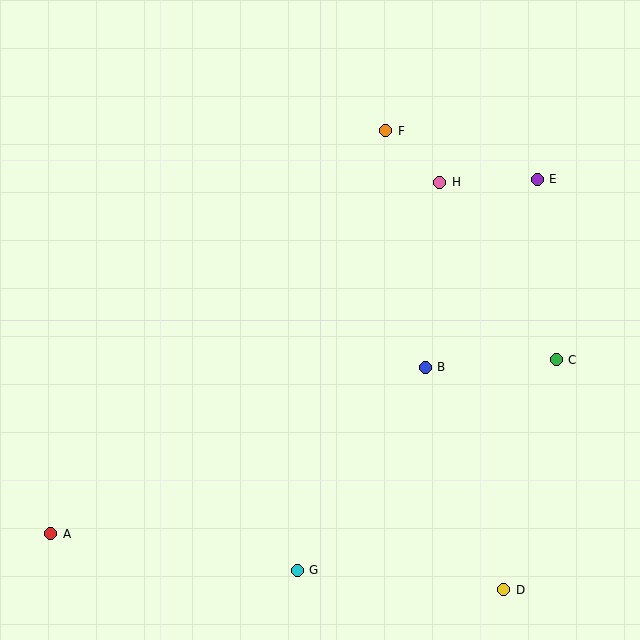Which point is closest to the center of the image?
Point B at (425, 367) is closest to the center.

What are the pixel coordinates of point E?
Point E is at (537, 179).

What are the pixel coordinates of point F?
Point F is at (386, 131).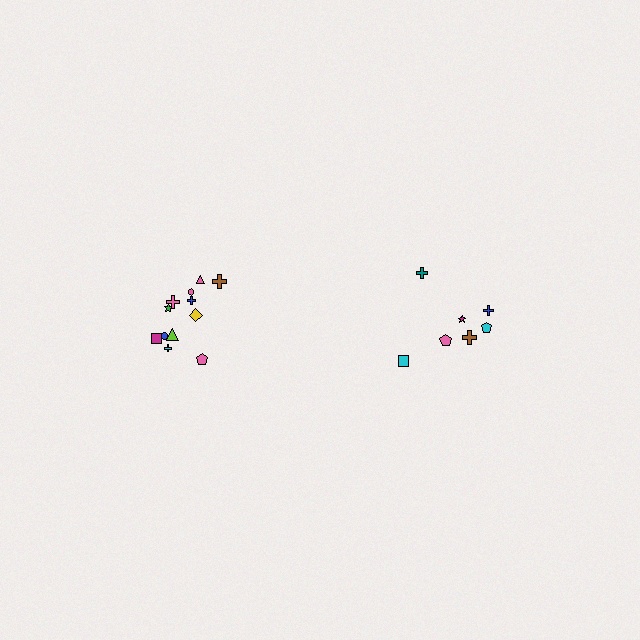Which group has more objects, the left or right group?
The left group.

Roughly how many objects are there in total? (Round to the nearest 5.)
Roughly 20 objects in total.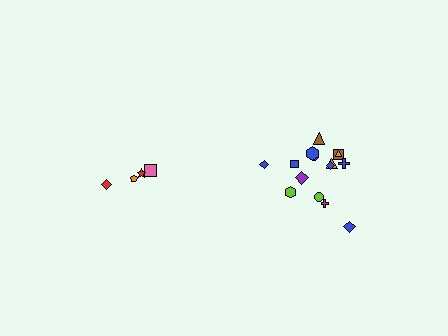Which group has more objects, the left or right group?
The right group.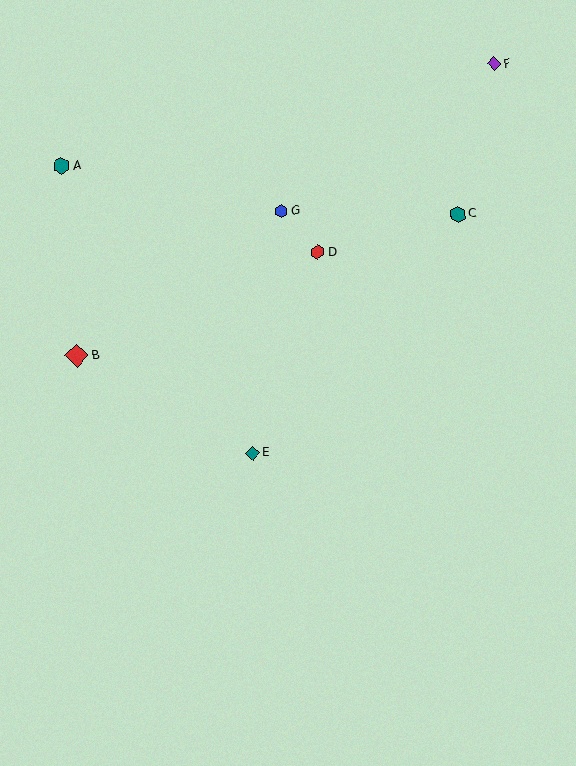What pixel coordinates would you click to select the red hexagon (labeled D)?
Click at (318, 252) to select the red hexagon D.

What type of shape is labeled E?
Shape E is a teal diamond.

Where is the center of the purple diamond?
The center of the purple diamond is at (494, 64).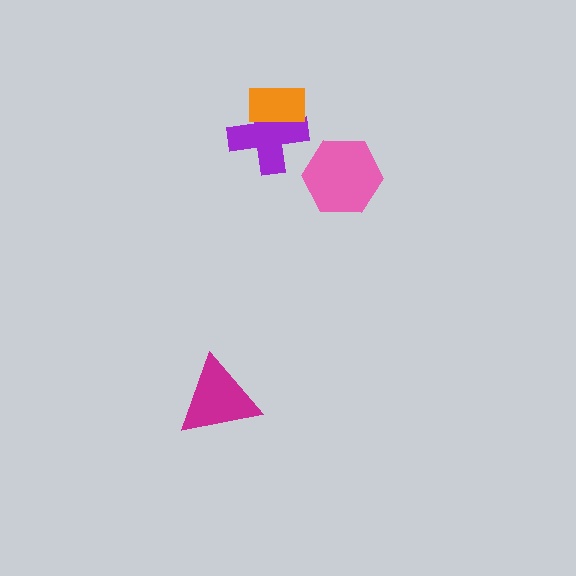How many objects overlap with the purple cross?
1 object overlaps with the purple cross.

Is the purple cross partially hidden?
Yes, it is partially covered by another shape.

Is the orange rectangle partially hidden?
No, no other shape covers it.